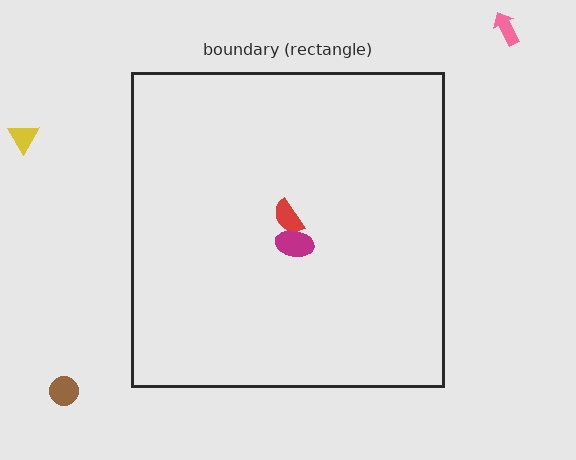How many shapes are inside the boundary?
2 inside, 3 outside.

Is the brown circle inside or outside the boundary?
Outside.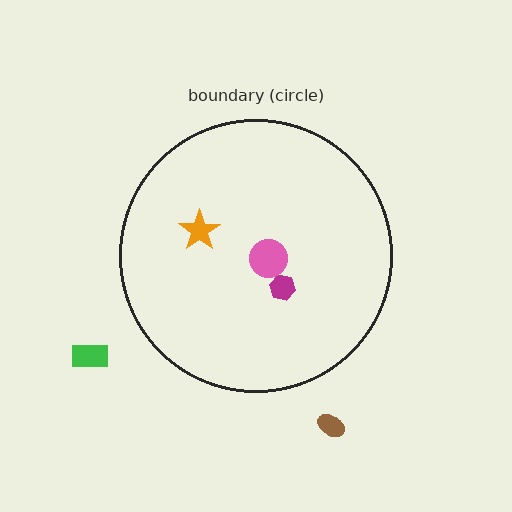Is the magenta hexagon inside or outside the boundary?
Inside.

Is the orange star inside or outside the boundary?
Inside.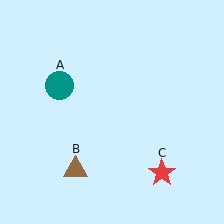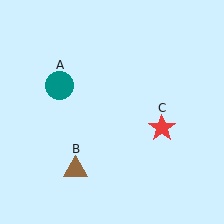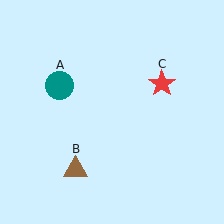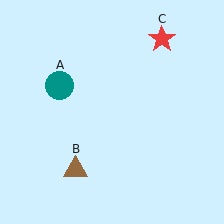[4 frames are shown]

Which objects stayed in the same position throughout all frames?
Teal circle (object A) and brown triangle (object B) remained stationary.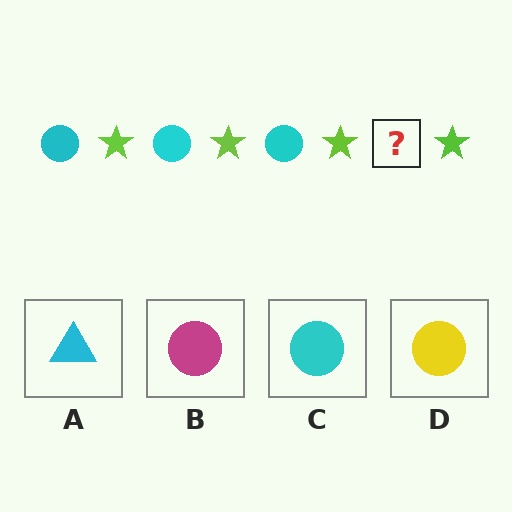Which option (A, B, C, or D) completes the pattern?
C.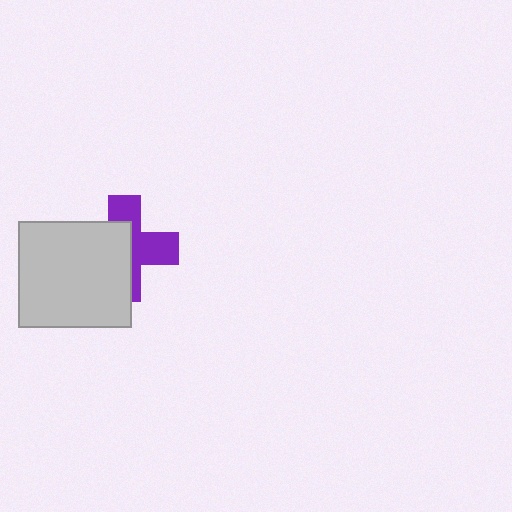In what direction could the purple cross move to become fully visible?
The purple cross could move right. That would shift it out from behind the light gray rectangle entirely.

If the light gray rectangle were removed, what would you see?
You would see the complete purple cross.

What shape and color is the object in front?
The object in front is a light gray rectangle.